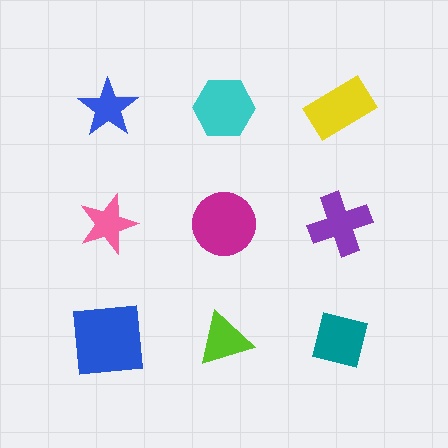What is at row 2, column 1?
A pink star.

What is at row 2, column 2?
A magenta circle.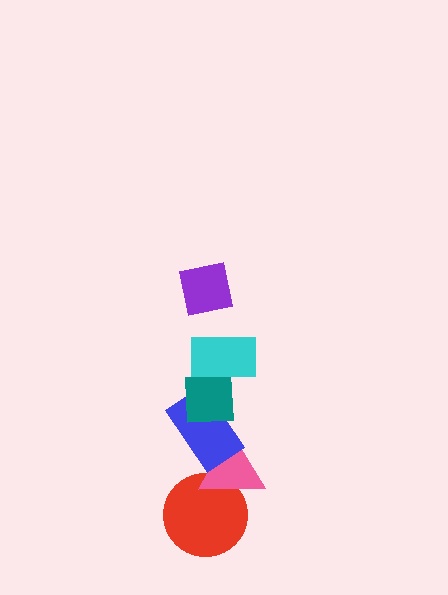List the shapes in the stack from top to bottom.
From top to bottom: the purple square, the cyan rectangle, the teal square, the blue rectangle, the pink triangle, the red circle.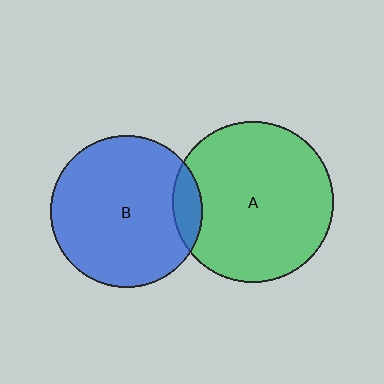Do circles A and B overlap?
Yes.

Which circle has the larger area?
Circle A (green).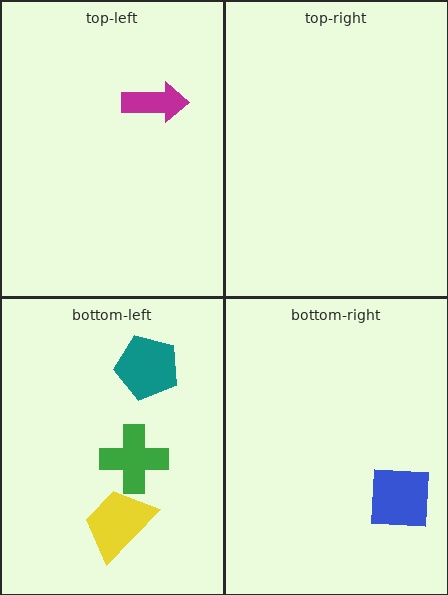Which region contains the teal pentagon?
The bottom-left region.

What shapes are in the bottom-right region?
The blue square.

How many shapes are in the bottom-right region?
1.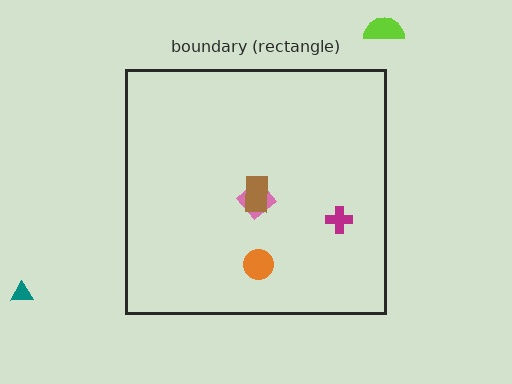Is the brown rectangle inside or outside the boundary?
Inside.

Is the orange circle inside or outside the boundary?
Inside.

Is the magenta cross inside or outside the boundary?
Inside.